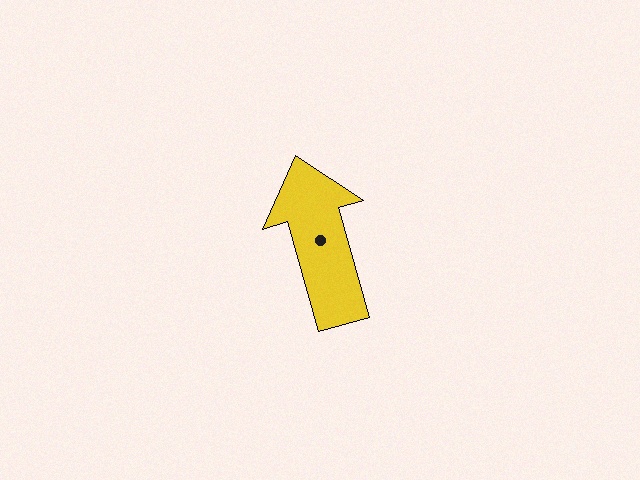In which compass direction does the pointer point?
North.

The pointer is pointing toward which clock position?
Roughly 11 o'clock.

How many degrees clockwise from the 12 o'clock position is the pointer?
Approximately 344 degrees.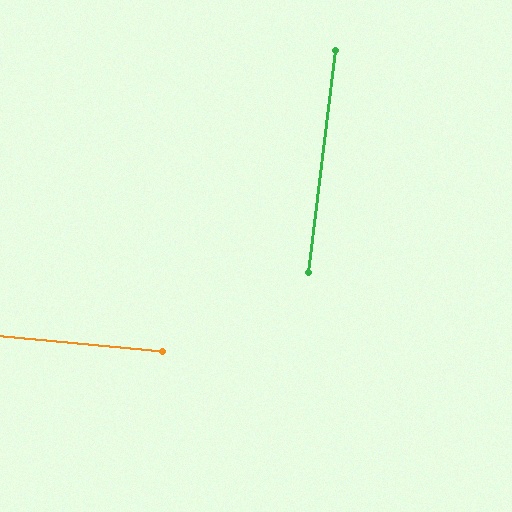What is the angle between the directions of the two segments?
Approximately 89 degrees.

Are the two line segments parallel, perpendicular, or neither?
Perpendicular — they meet at approximately 89°.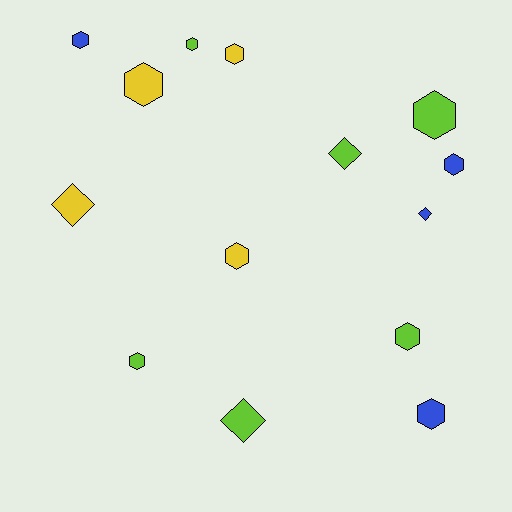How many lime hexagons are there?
There are 4 lime hexagons.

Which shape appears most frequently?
Hexagon, with 10 objects.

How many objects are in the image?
There are 14 objects.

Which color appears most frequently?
Lime, with 6 objects.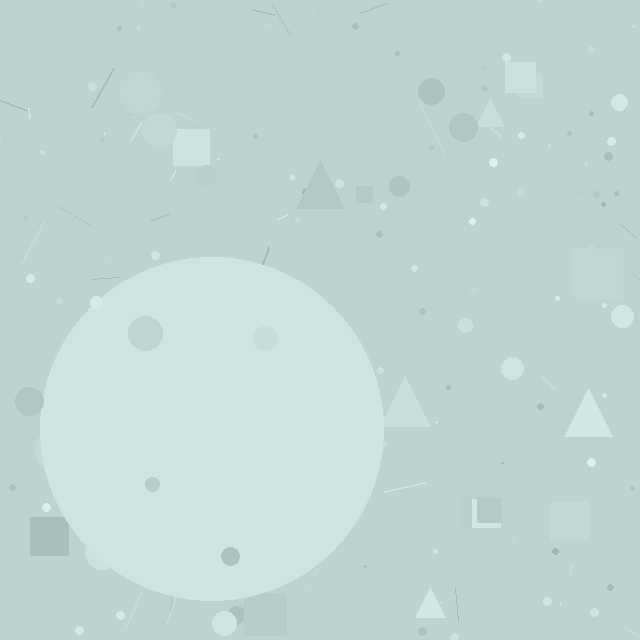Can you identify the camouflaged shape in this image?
The camouflaged shape is a circle.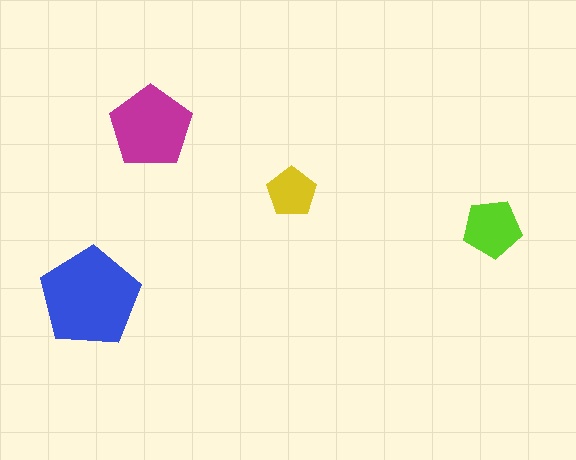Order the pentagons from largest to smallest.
the blue one, the magenta one, the lime one, the yellow one.